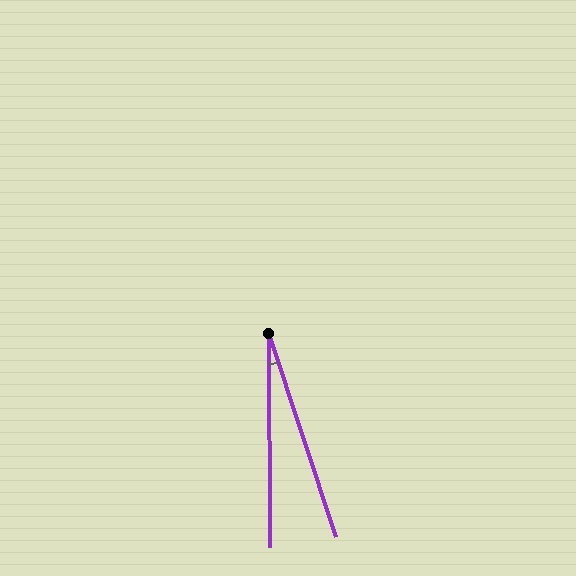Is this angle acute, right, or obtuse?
It is acute.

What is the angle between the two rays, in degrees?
Approximately 18 degrees.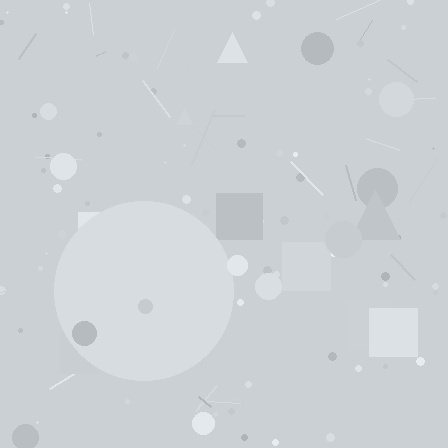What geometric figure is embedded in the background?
A circle is embedded in the background.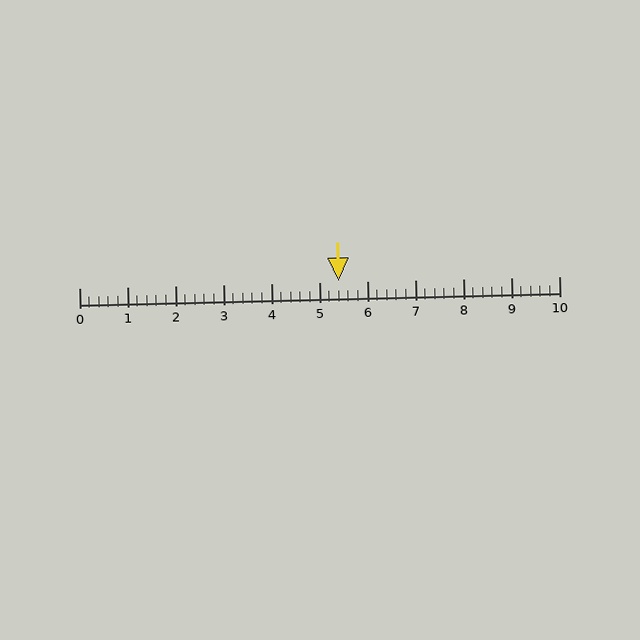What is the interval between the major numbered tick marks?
The major tick marks are spaced 1 units apart.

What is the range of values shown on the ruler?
The ruler shows values from 0 to 10.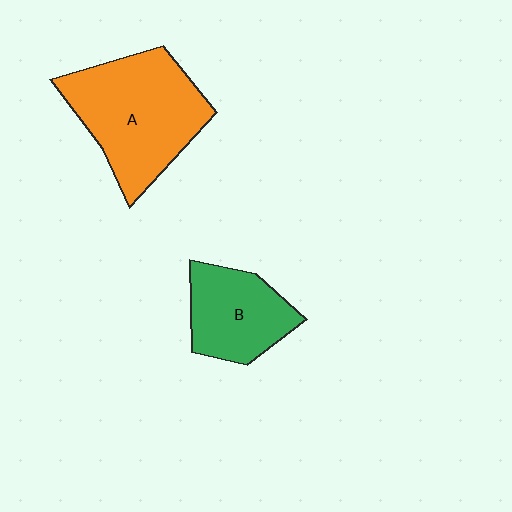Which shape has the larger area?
Shape A (orange).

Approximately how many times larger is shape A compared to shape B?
Approximately 1.6 times.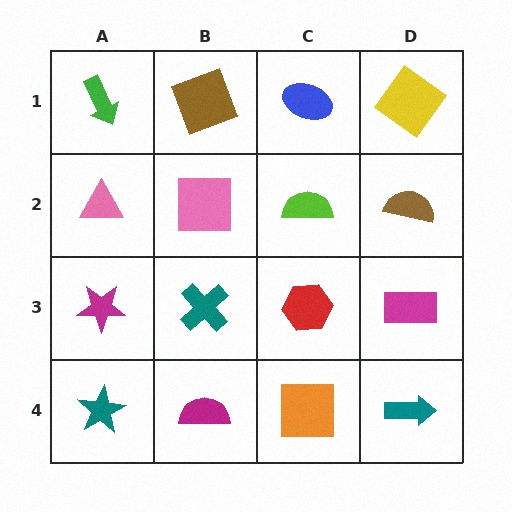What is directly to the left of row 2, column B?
A pink triangle.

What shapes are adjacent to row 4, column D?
A magenta rectangle (row 3, column D), an orange square (row 4, column C).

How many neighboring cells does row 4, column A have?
2.